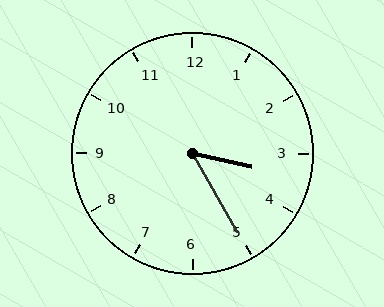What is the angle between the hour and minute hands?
Approximately 48 degrees.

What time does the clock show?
3:25.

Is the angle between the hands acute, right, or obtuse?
It is acute.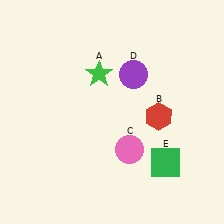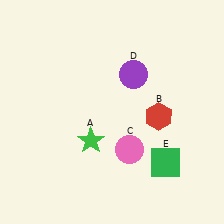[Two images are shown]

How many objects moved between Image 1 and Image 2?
1 object moved between the two images.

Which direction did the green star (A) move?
The green star (A) moved down.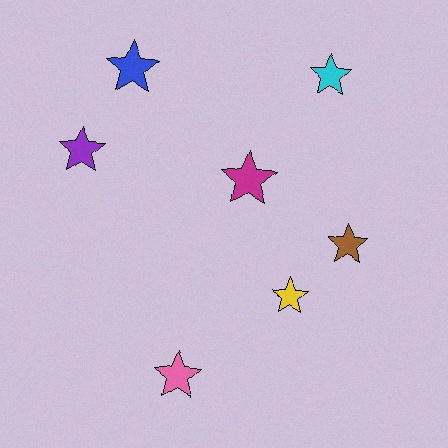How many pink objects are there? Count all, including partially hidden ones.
There is 1 pink object.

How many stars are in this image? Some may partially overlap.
There are 7 stars.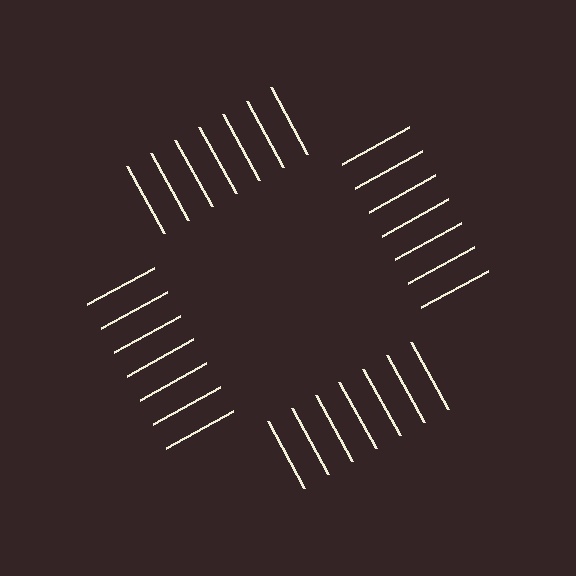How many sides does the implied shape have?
4 sides — the line-ends trace a square.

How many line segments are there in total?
28 — 7 along each of the 4 edges.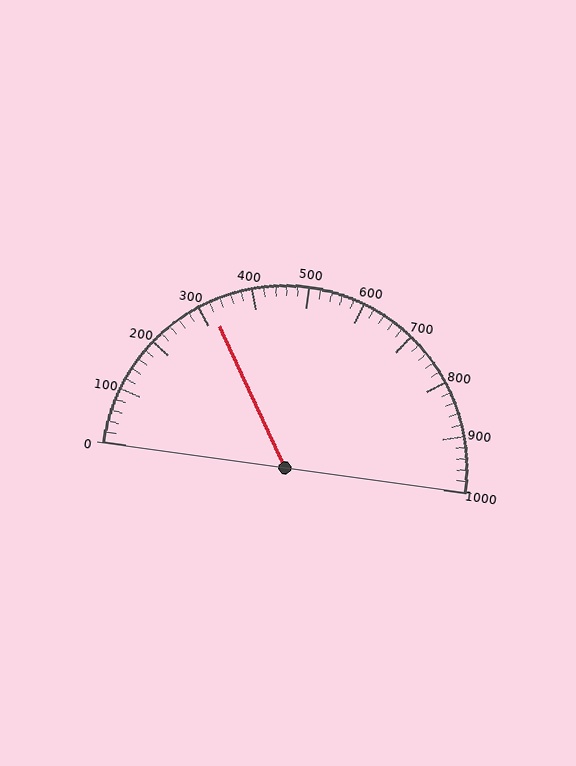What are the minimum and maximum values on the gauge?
The gauge ranges from 0 to 1000.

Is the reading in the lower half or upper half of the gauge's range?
The reading is in the lower half of the range (0 to 1000).